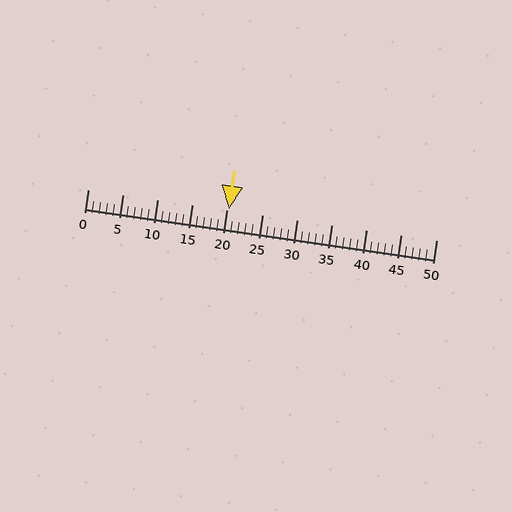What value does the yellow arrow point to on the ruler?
The yellow arrow points to approximately 20.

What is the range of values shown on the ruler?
The ruler shows values from 0 to 50.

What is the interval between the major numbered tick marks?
The major tick marks are spaced 5 units apart.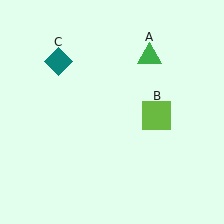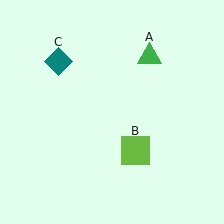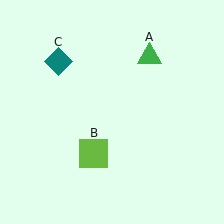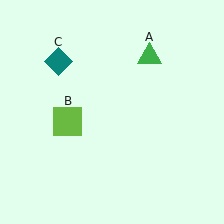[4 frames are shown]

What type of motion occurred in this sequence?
The lime square (object B) rotated clockwise around the center of the scene.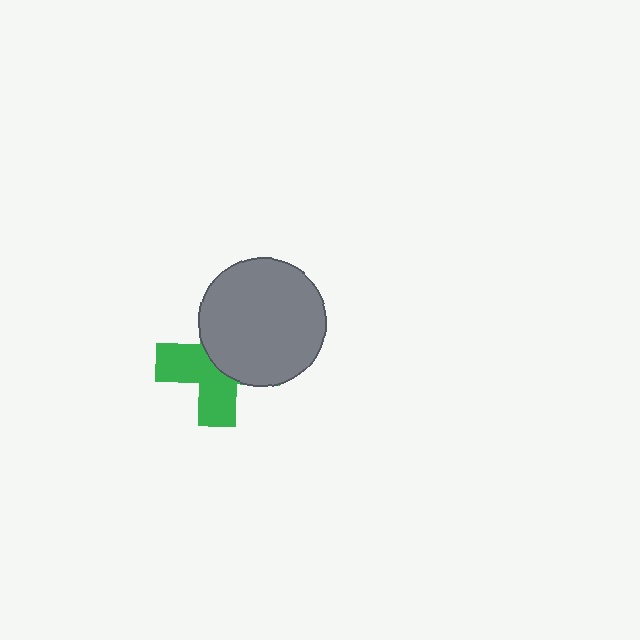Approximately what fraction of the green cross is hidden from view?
Roughly 51% of the green cross is hidden behind the gray circle.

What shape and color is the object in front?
The object in front is a gray circle.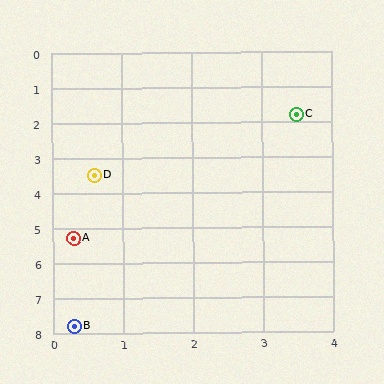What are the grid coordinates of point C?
Point C is at approximately (3.5, 1.8).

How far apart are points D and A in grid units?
Points D and A are about 1.8 grid units apart.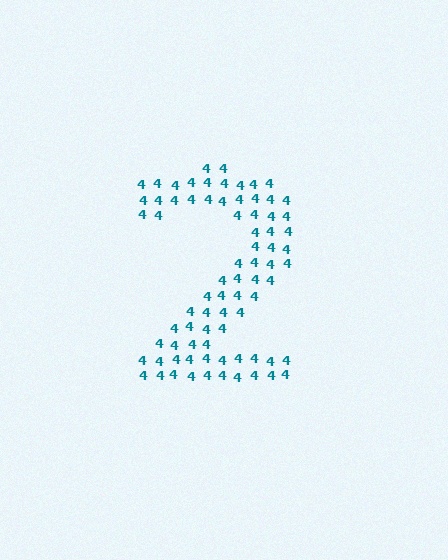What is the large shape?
The large shape is the digit 2.